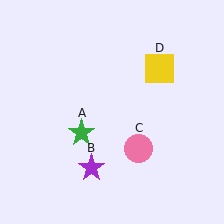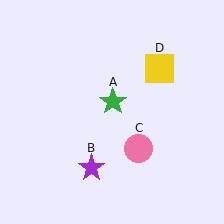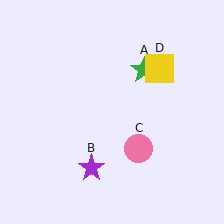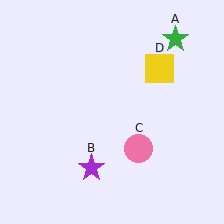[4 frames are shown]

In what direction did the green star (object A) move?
The green star (object A) moved up and to the right.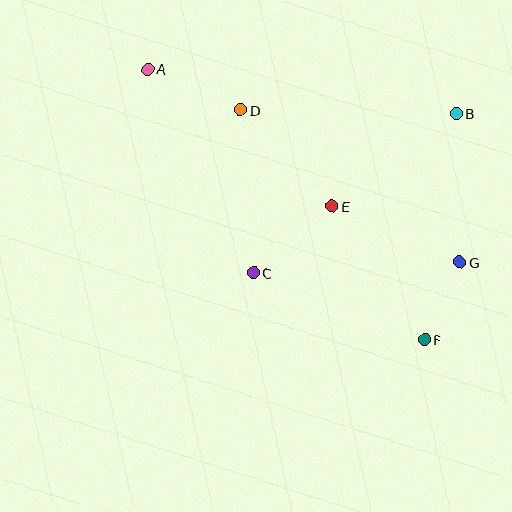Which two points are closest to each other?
Points F and G are closest to each other.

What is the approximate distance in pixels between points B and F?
The distance between B and F is approximately 229 pixels.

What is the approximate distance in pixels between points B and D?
The distance between B and D is approximately 216 pixels.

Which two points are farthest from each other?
Points A and F are farthest from each other.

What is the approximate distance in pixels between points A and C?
The distance between A and C is approximately 229 pixels.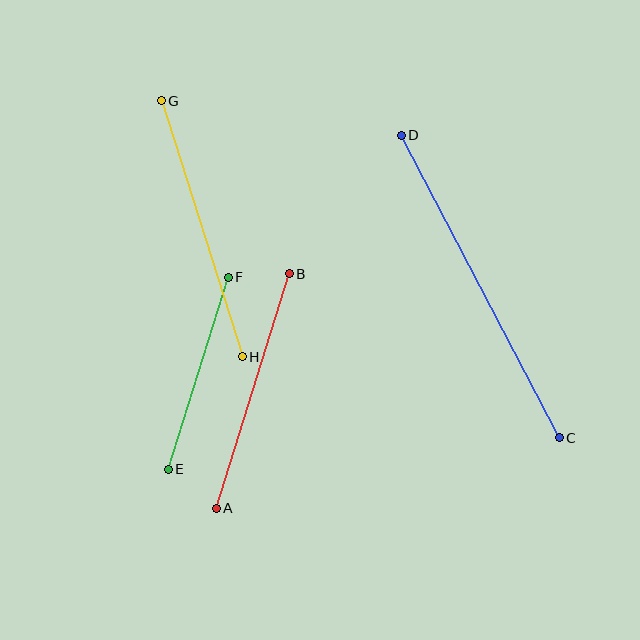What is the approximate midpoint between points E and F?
The midpoint is at approximately (198, 373) pixels.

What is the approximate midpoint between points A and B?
The midpoint is at approximately (253, 391) pixels.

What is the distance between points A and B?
The distance is approximately 246 pixels.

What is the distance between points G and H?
The distance is approximately 269 pixels.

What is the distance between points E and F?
The distance is approximately 201 pixels.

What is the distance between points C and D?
The distance is approximately 341 pixels.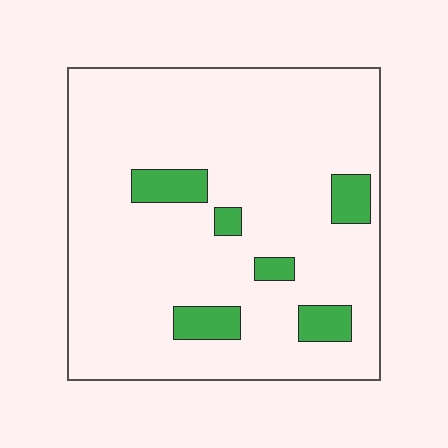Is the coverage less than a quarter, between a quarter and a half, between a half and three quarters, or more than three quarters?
Less than a quarter.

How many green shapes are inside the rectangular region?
6.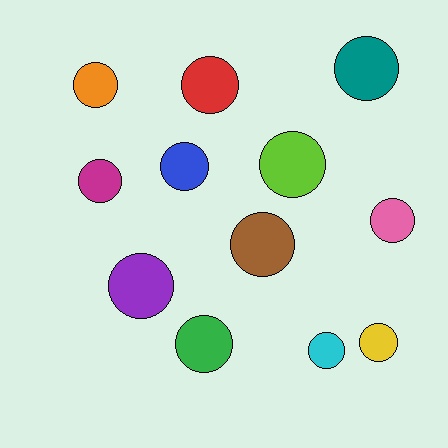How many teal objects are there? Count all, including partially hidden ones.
There is 1 teal object.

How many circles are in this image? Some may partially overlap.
There are 12 circles.